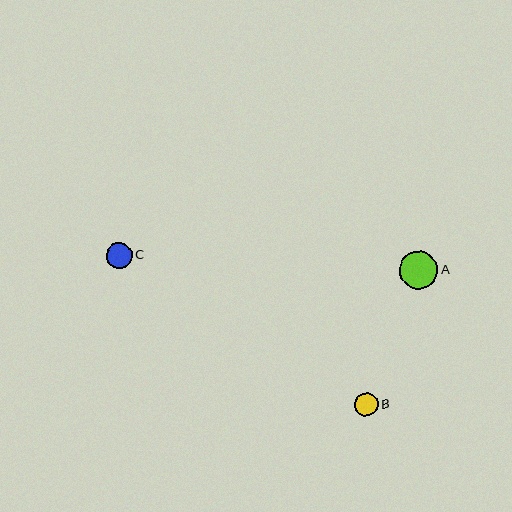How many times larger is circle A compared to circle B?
Circle A is approximately 1.6 times the size of circle B.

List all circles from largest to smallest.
From largest to smallest: A, C, B.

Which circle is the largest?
Circle A is the largest with a size of approximately 38 pixels.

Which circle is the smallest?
Circle B is the smallest with a size of approximately 23 pixels.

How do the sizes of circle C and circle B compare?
Circle C and circle B are approximately the same size.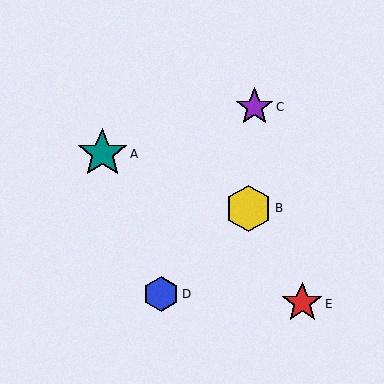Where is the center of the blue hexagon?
The center of the blue hexagon is at (161, 294).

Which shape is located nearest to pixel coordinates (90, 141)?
The teal star (labeled A) at (103, 153) is nearest to that location.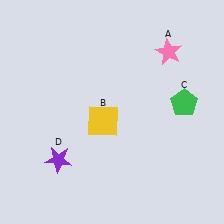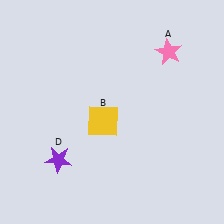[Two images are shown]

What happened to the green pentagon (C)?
The green pentagon (C) was removed in Image 2. It was in the top-right area of Image 1.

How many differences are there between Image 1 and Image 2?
There is 1 difference between the two images.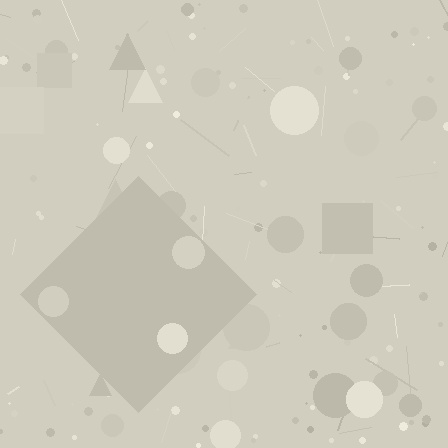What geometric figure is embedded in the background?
A diamond is embedded in the background.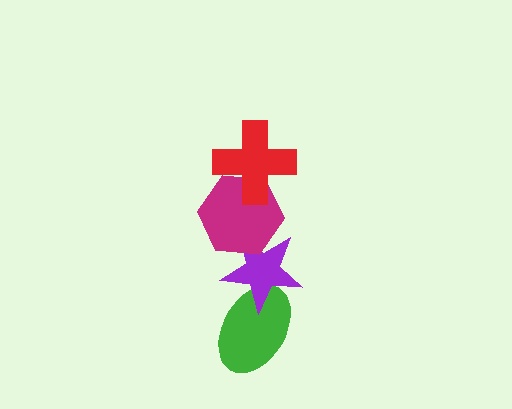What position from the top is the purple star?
The purple star is 3rd from the top.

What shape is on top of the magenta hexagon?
The red cross is on top of the magenta hexagon.